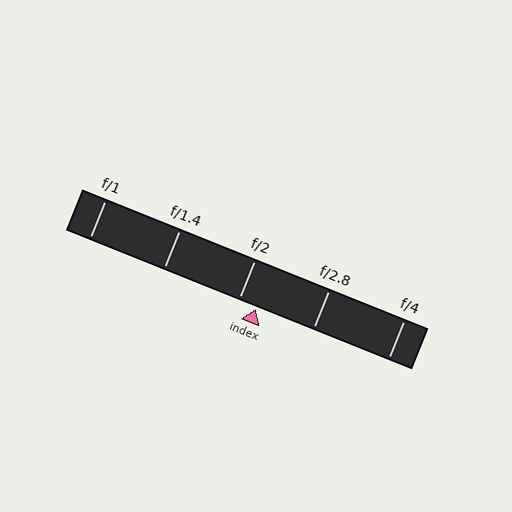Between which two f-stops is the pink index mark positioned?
The index mark is between f/2 and f/2.8.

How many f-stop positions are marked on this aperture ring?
There are 5 f-stop positions marked.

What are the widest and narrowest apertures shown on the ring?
The widest aperture shown is f/1 and the narrowest is f/4.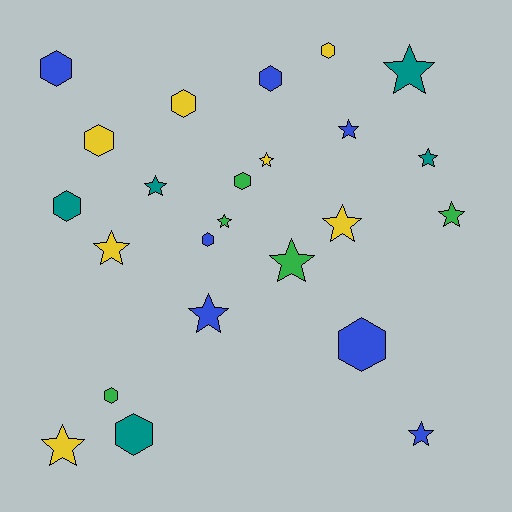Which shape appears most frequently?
Star, with 13 objects.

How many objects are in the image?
There are 24 objects.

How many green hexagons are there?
There are 2 green hexagons.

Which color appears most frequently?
Yellow, with 7 objects.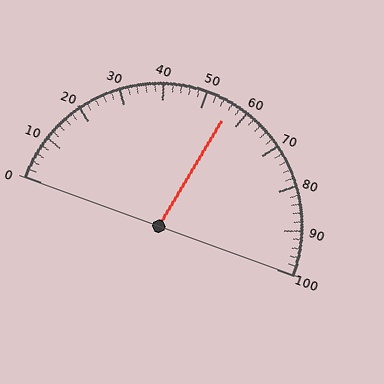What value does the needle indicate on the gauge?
The needle indicates approximately 56.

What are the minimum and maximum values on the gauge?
The gauge ranges from 0 to 100.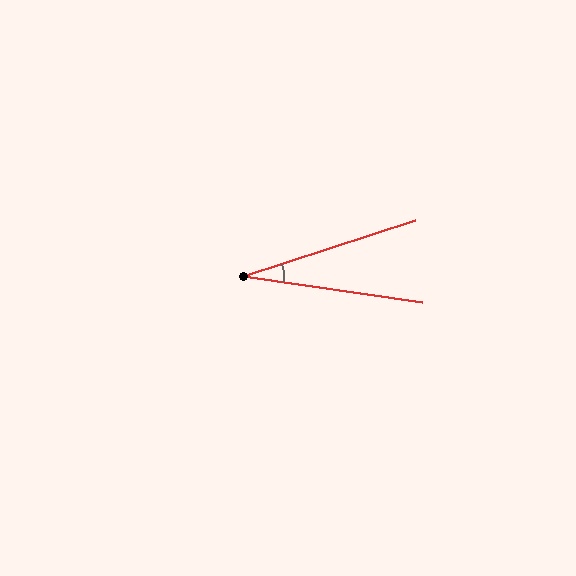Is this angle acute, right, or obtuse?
It is acute.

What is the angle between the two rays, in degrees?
Approximately 26 degrees.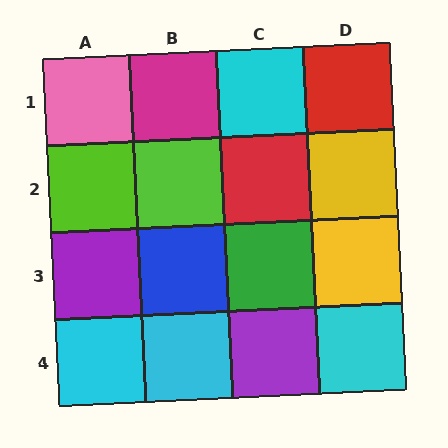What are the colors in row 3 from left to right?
Purple, blue, green, yellow.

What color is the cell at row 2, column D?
Yellow.